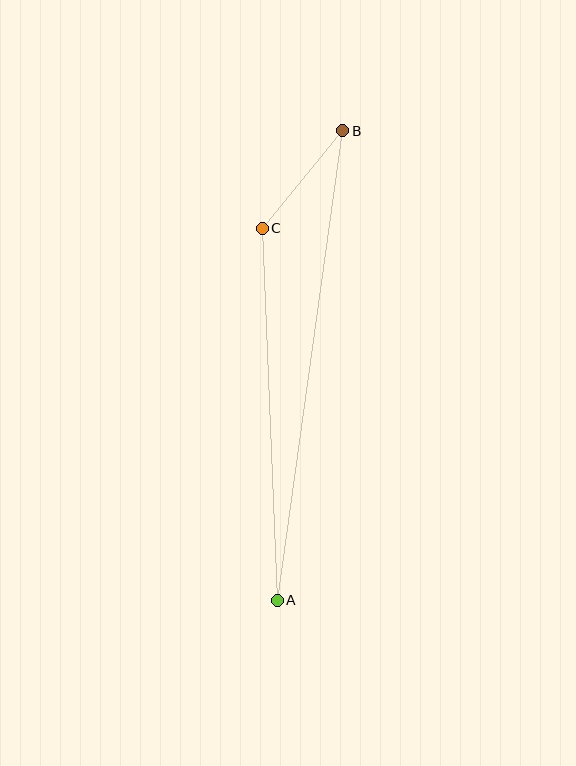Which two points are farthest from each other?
Points A and B are farthest from each other.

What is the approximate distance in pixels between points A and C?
The distance between A and C is approximately 372 pixels.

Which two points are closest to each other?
Points B and C are closest to each other.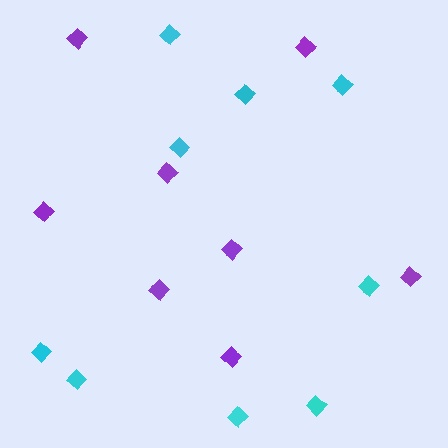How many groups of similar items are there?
There are 2 groups: one group of purple diamonds (8) and one group of cyan diamonds (9).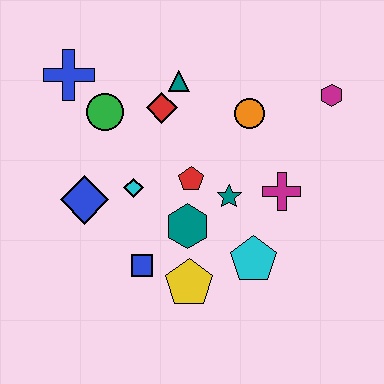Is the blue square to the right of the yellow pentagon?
No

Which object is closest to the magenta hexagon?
The orange circle is closest to the magenta hexagon.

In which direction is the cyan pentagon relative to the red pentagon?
The cyan pentagon is below the red pentagon.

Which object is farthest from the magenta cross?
The blue cross is farthest from the magenta cross.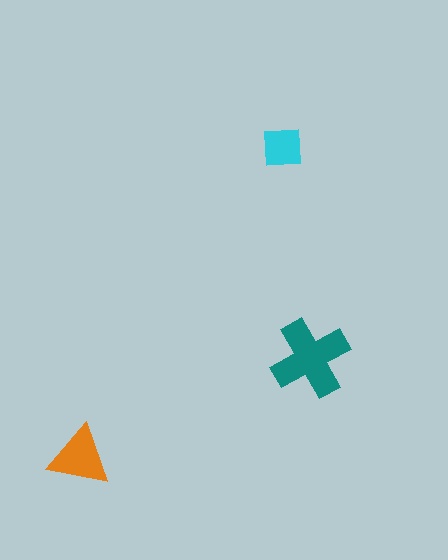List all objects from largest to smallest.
The teal cross, the orange triangle, the cyan square.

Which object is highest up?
The cyan square is topmost.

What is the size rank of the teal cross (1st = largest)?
1st.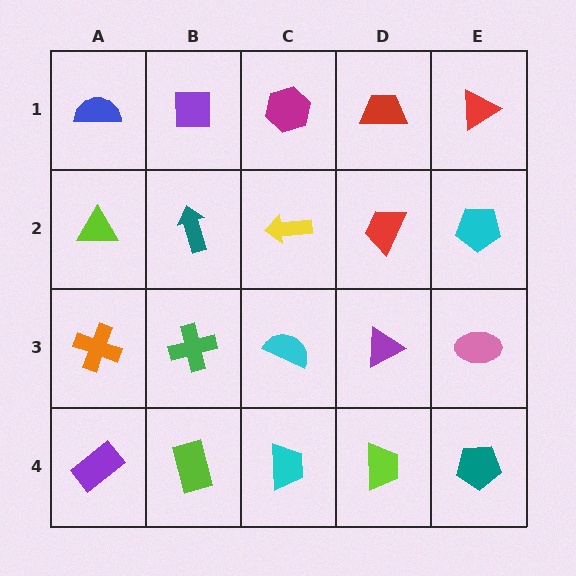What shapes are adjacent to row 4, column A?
An orange cross (row 3, column A), a lime rectangle (row 4, column B).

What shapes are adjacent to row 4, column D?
A purple triangle (row 3, column D), a cyan trapezoid (row 4, column C), a teal pentagon (row 4, column E).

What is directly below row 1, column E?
A cyan pentagon.